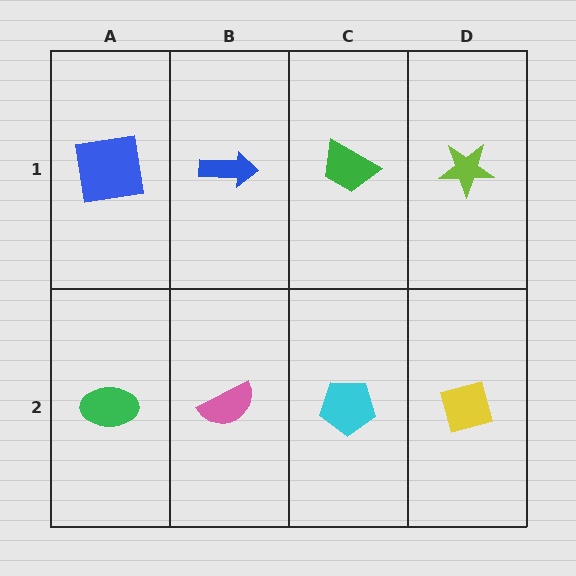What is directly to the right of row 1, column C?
A lime star.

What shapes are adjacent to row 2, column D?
A lime star (row 1, column D), a cyan pentagon (row 2, column C).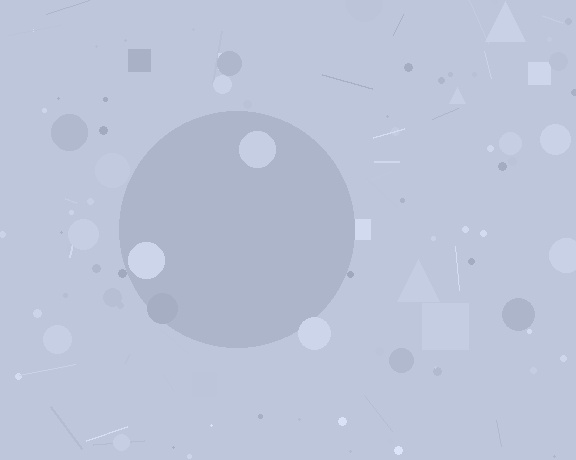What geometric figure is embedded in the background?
A circle is embedded in the background.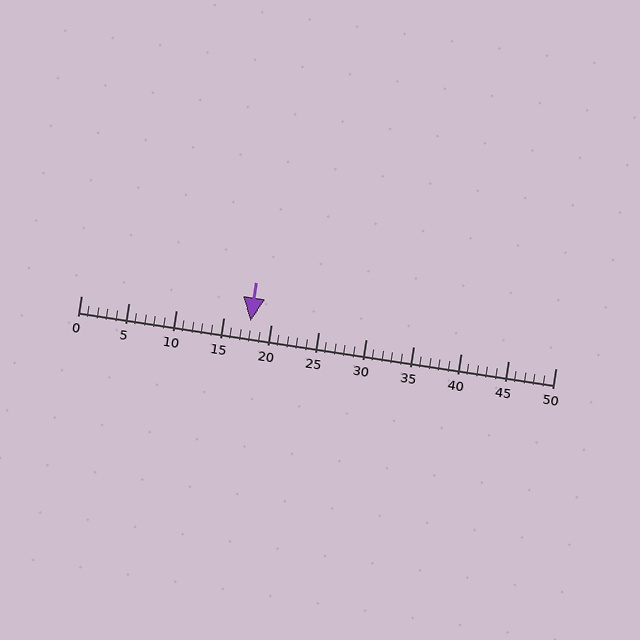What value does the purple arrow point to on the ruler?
The purple arrow points to approximately 18.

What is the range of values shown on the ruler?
The ruler shows values from 0 to 50.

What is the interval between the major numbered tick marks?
The major tick marks are spaced 5 units apart.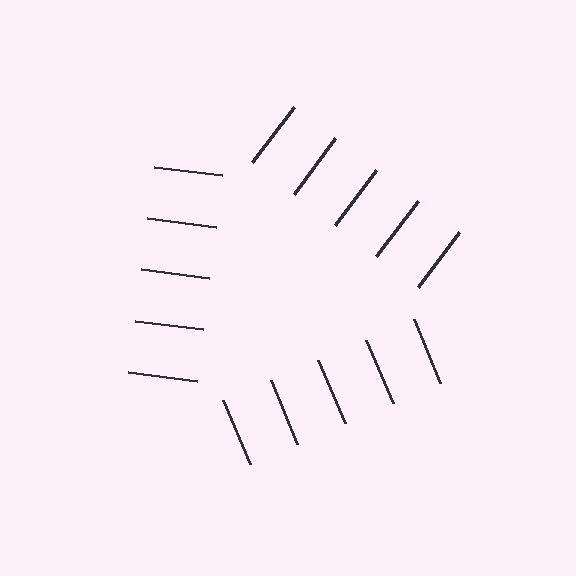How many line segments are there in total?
15 — 5 along each of the 3 edges.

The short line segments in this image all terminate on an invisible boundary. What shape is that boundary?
An illusory triangle — the line segments terminate on its edges but no continuous stroke is drawn.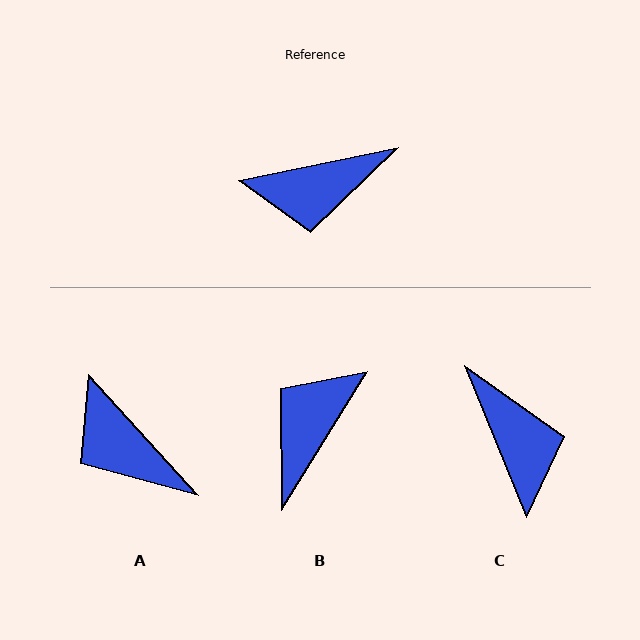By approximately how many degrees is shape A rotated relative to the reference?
Approximately 59 degrees clockwise.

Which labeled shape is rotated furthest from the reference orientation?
B, about 133 degrees away.